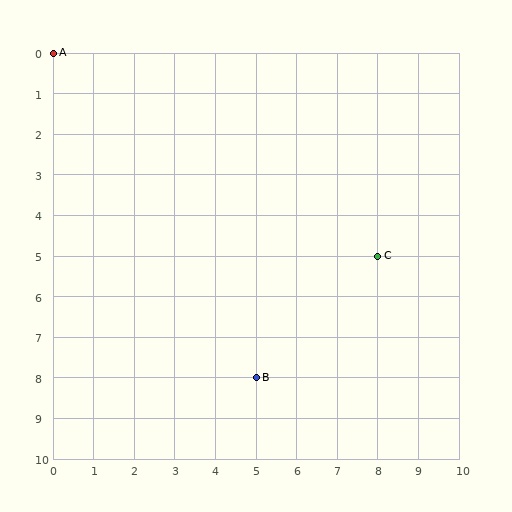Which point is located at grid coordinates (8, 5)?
Point C is at (8, 5).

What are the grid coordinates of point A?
Point A is at grid coordinates (0, 0).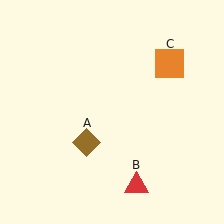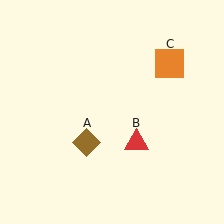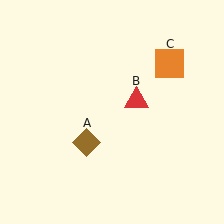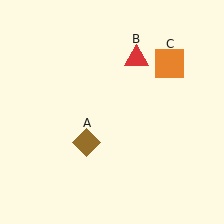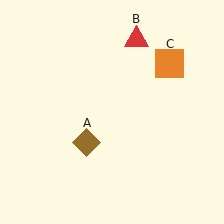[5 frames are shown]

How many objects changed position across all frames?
1 object changed position: red triangle (object B).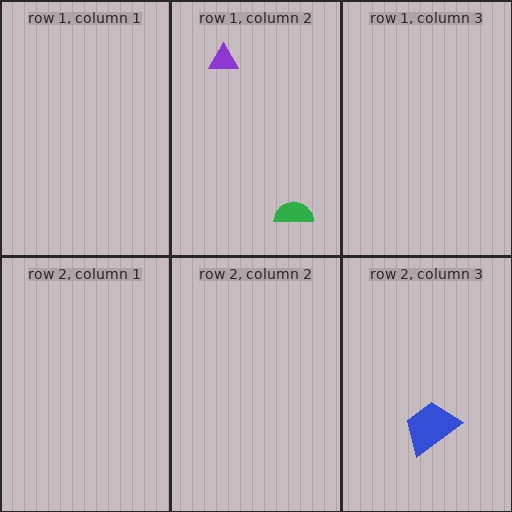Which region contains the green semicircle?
The row 1, column 2 region.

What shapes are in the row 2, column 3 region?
The blue trapezoid.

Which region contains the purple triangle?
The row 1, column 2 region.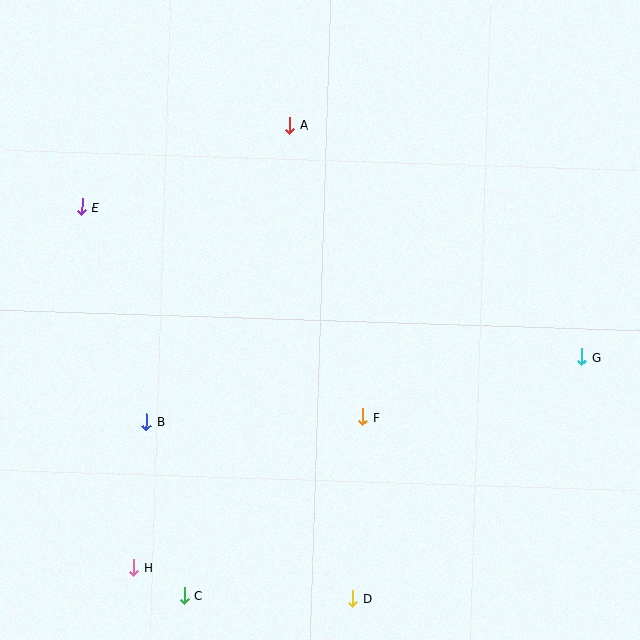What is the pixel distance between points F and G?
The distance between F and G is 227 pixels.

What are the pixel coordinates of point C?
Point C is at (184, 596).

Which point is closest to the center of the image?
Point F at (363, 417) is closest to the center.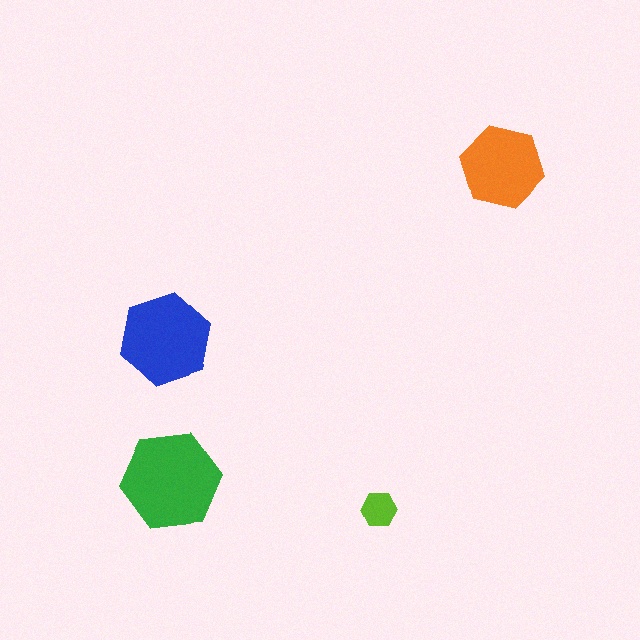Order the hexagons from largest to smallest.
the green one, the blue one, the orange one, the lime one.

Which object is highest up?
The orange hexagon is topmost.